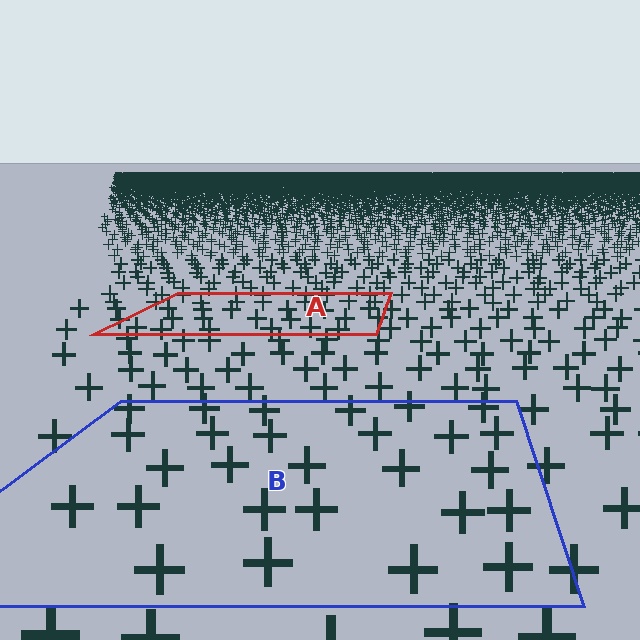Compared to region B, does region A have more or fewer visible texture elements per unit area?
Region A has more texture elements per unit area — they are packed more densely because it is farther away.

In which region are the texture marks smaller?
The texture marks are smaller in region A, because it is farther away.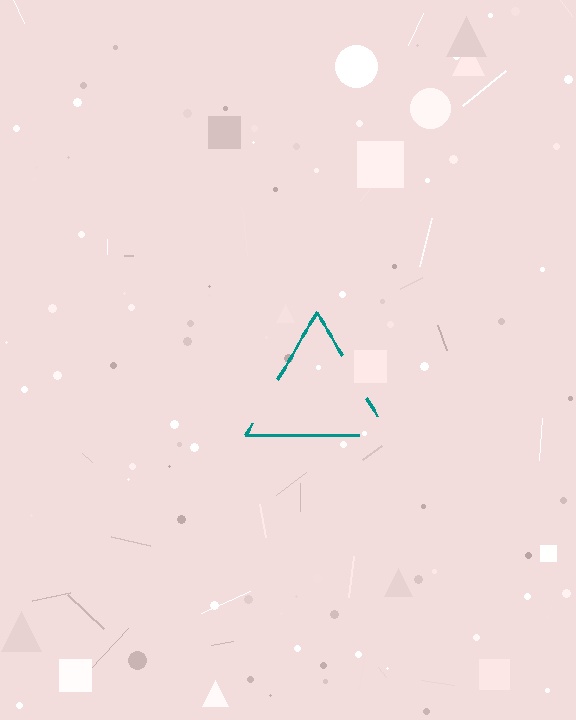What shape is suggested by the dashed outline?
The dashed outline suggests a triangle.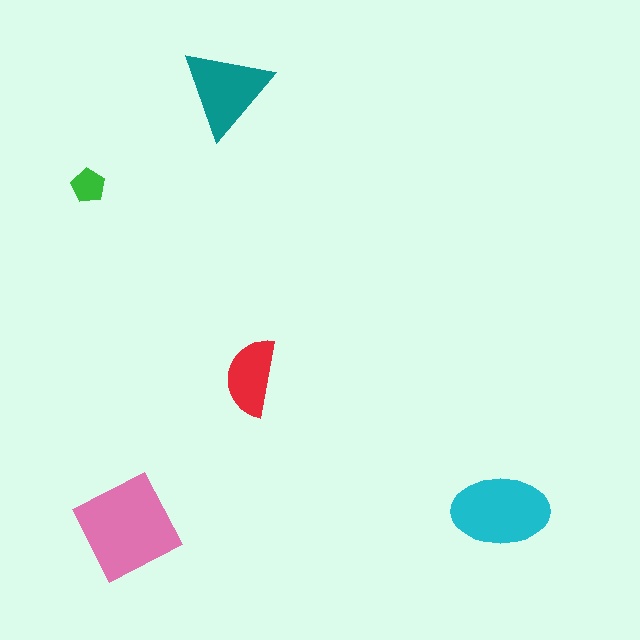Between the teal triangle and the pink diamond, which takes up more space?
The pink diamond.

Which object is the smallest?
The green pentagon.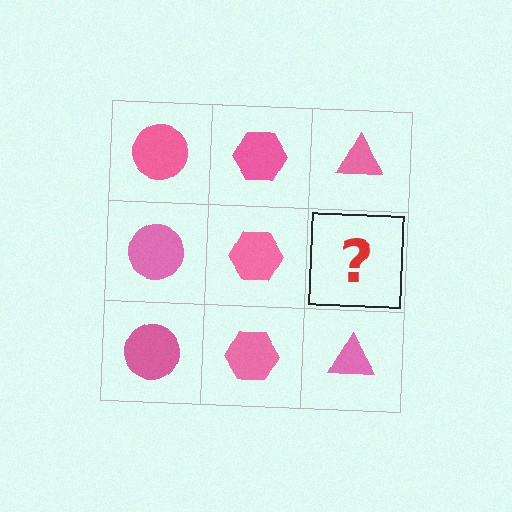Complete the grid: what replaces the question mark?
The question mark should be replaced with a pink triangle.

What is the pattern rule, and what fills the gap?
The rule is that each column has a consistent shape. The gap should be filled with a pink triangle.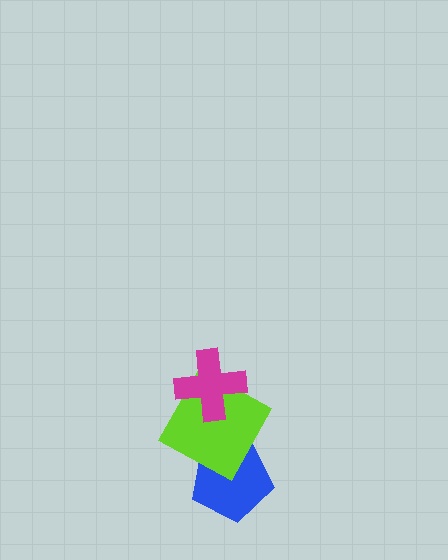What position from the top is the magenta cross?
The magenta cross is 1st from the top.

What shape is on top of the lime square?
The magenta cross is on top of the lime square.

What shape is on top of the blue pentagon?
The lime square is on top of the blue pentagon.